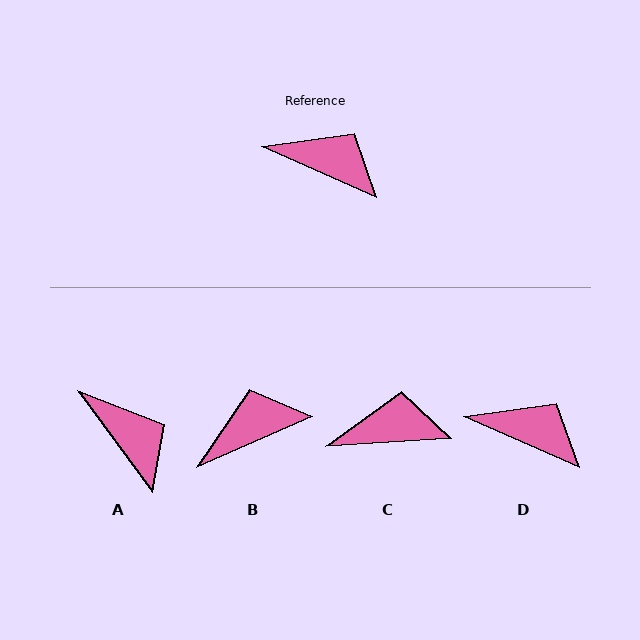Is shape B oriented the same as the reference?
No, it is off by about 47 degrees.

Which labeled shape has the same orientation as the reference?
D.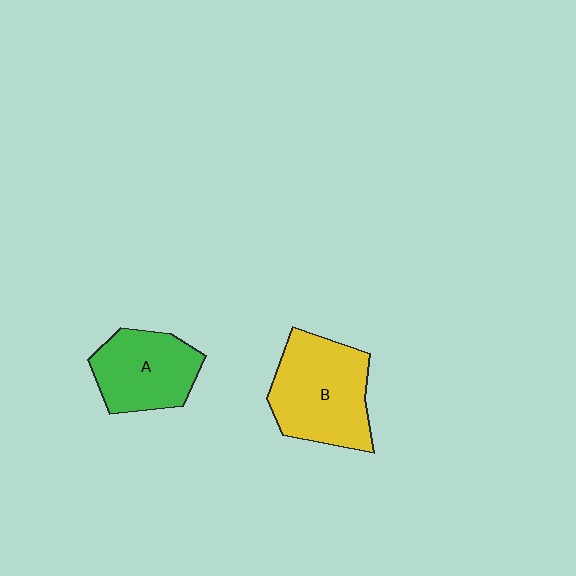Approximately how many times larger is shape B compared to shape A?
Approximately 1.3 times.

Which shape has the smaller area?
Shape A (green).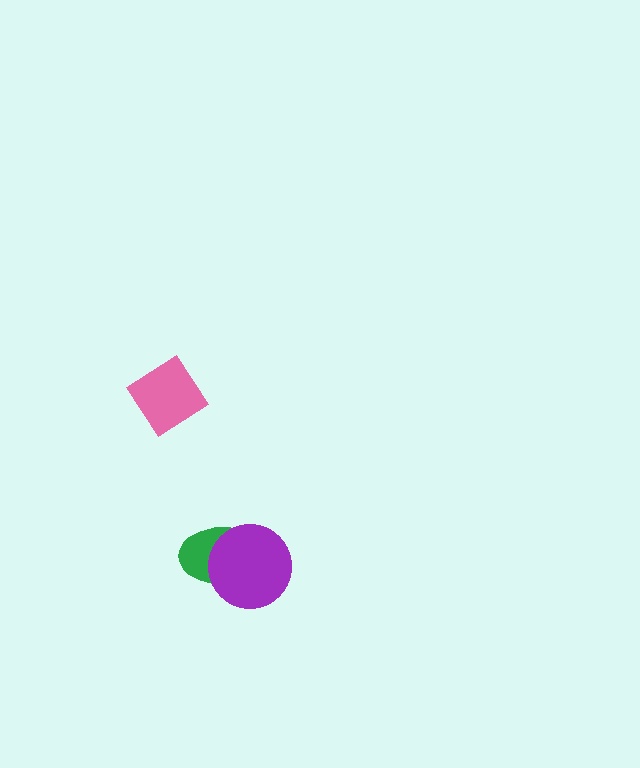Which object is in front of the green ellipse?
The purple circle is in front of the green ellipse.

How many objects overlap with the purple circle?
1 object overlaps with the purple circle.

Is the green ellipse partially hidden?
Yes, it is partially covered by another shape.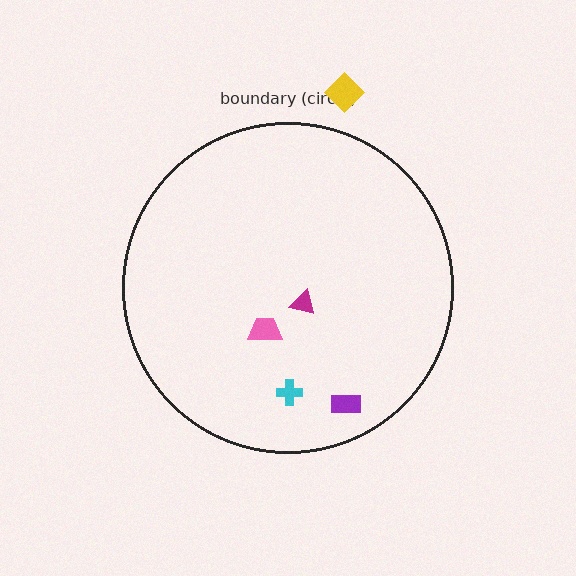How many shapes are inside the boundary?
4 inside, 1 outside.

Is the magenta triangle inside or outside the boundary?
Inside.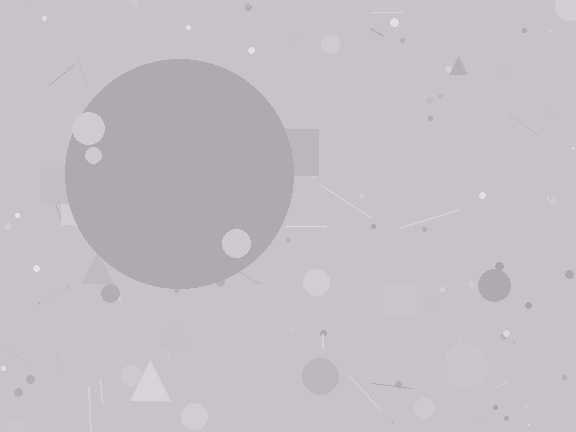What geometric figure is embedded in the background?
A circle is embedded in the background.